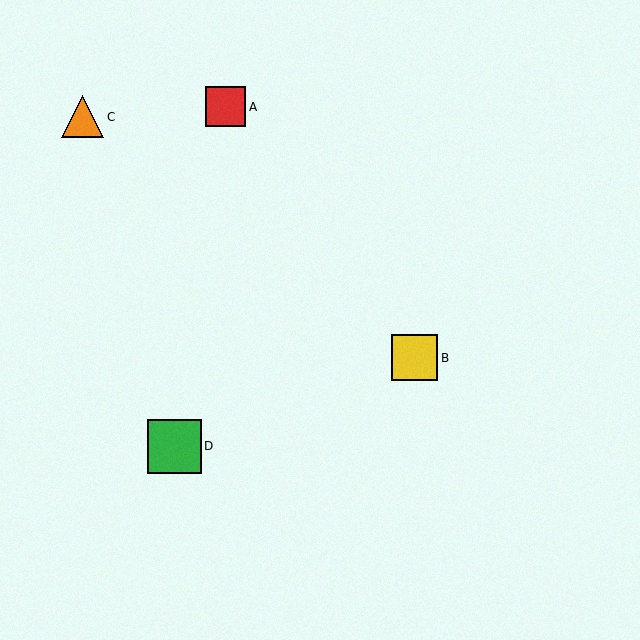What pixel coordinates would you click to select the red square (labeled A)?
Click at (225, 107) to select the red square A.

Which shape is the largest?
The green square (labeled D) is the largest.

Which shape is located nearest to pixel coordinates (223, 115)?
The red square (labeled A) at (225, 107) is nearest to that location.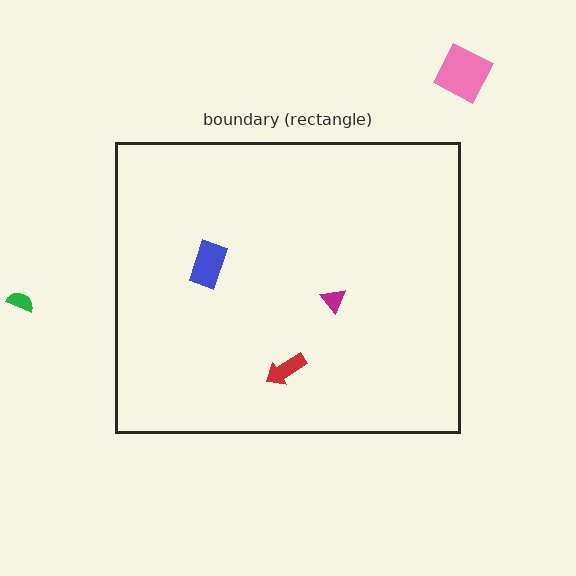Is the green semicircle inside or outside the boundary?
Outside.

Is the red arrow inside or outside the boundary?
Inside.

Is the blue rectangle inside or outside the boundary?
Inside.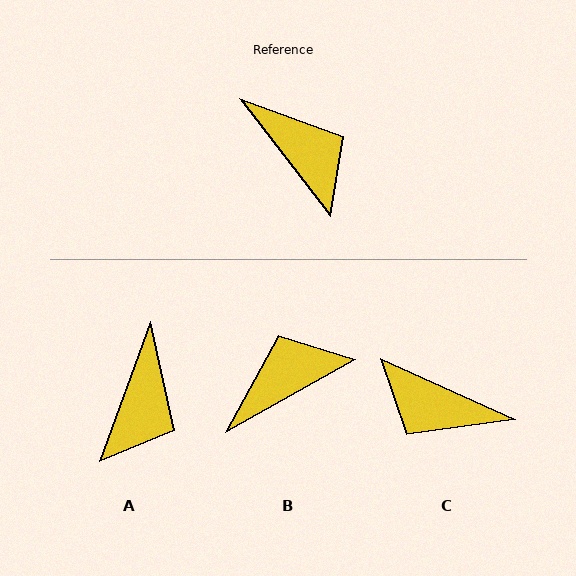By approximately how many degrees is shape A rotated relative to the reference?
Approximately 58 degrees clockwise.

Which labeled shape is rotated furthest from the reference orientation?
C, about 152 degrees away.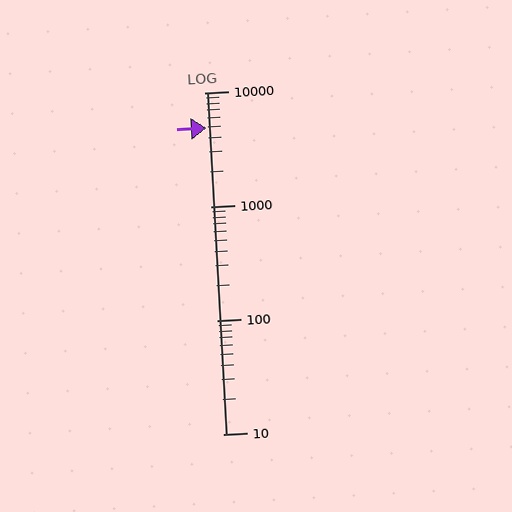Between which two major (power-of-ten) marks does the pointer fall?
The pointer is between 1000 and 10000.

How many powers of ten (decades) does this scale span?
The scale spans 3 decades, from 10 to 10000.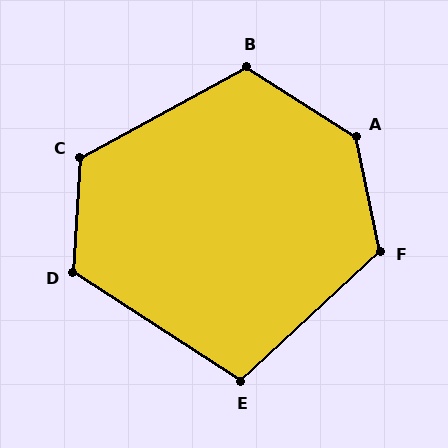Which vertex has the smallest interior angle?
E, at approximately 104 degrees.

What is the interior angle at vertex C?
Approximately 122 degrees (obtuse).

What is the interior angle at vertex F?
Approximately 121 degrees (obtuse).